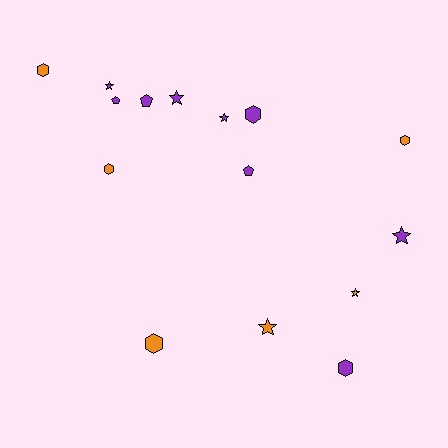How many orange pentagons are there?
There are no orange pentagons.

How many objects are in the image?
There are 15 objects.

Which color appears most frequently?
Purple, with 9 objects.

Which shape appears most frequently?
Hexagon, with 6 objects.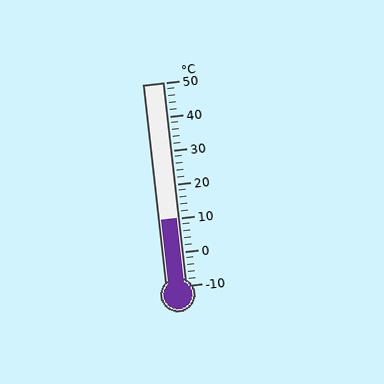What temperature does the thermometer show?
The thermometer shows approximately 10°C.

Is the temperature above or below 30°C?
The temperature is below 30°C.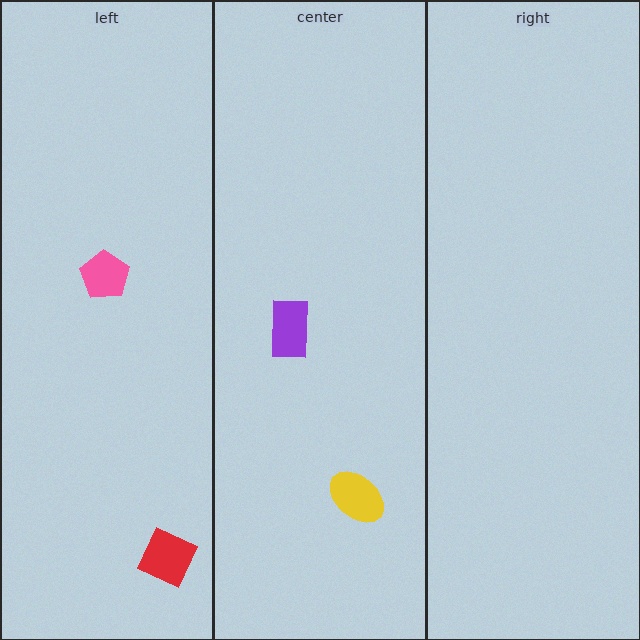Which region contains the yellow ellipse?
The center region.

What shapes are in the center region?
The yellow ellipse, the purple rectangle.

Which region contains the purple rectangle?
The center region.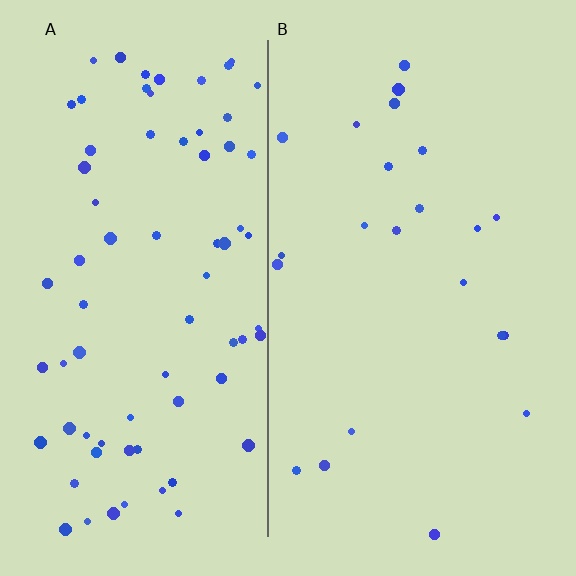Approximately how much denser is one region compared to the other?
Approximately 3.3× — region A over region B.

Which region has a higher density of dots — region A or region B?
A (the left).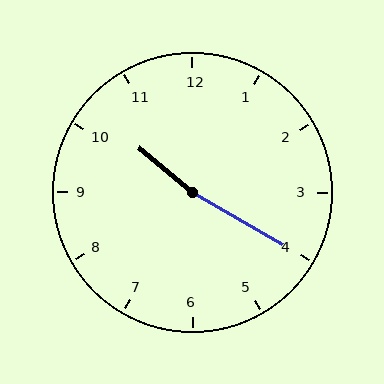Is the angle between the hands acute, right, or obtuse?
It is obtuse.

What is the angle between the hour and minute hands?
Approximately 170 degrees.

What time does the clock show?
10:20.